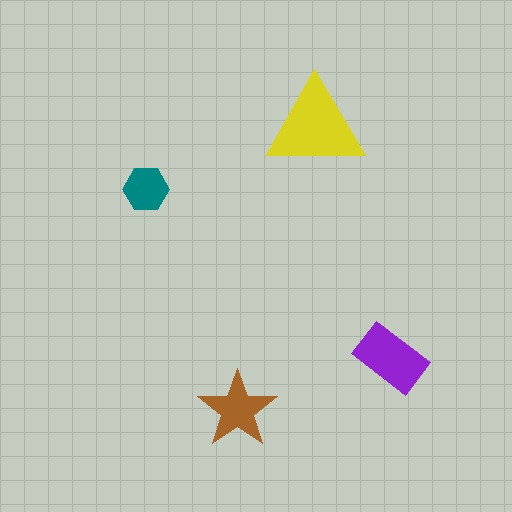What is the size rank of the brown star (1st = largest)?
3rd.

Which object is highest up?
The yellow triangle is topmost.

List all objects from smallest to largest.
The teal hexagon, the brown star, the purple rectangle, the yellow triangle.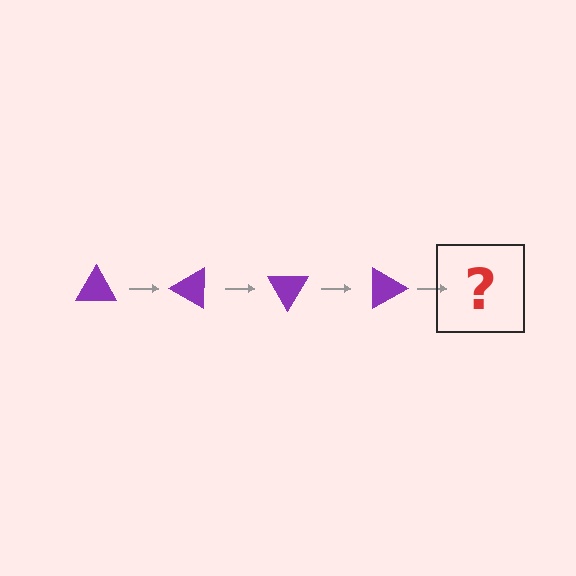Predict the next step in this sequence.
The next step is a purple triangle rotated 120 degrees.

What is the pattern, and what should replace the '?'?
The pattern is that the triangle rotates 30 degrees each step. The '?' should be a purple triangle rotated 120 degrees.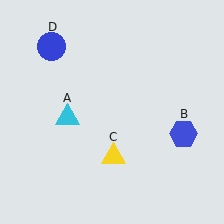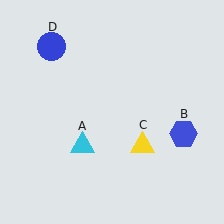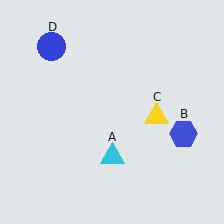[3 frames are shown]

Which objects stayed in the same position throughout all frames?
Blue hexagon (object B) and blue circle (object D) remained stationary.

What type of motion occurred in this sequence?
The cyan triangle (object A), yellow triangle (object C) rotated counterclockwise around the center of the scene.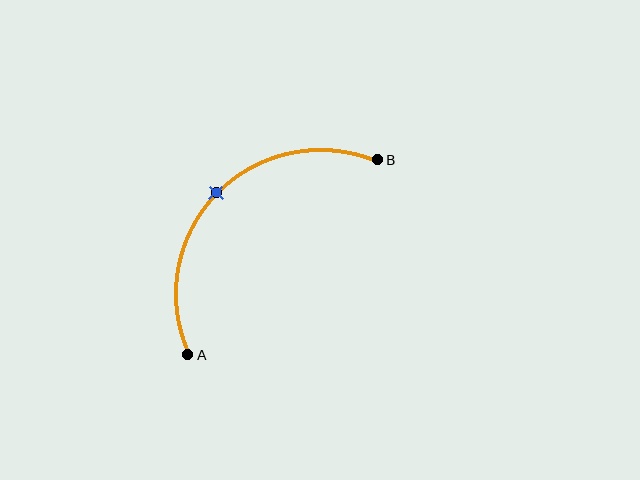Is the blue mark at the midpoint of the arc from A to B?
Yes. The blue mark lies on the arc at equal arc-length from both A and B — it is the arc midpoint.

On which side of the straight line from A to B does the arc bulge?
The arc bulges above and to the left of the straight line connecting A and B.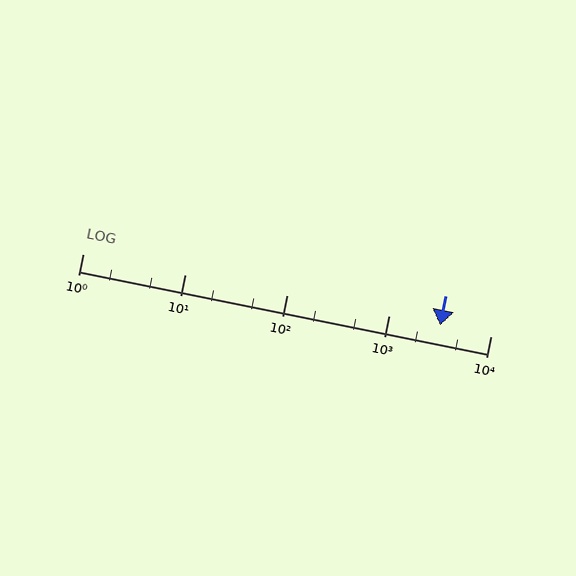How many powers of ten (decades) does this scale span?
The scale spans 4 decades, from 1 to 10000.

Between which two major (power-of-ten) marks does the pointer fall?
The pointer is between 1000 and 10000.